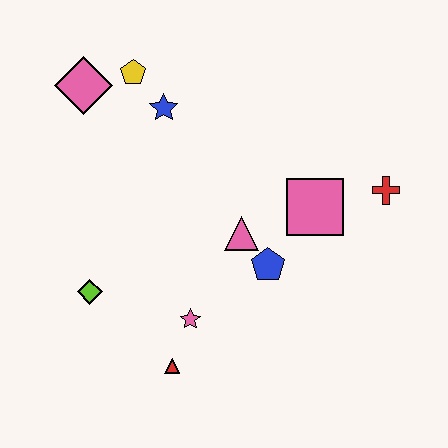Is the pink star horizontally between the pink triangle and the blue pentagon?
No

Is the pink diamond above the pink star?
Yes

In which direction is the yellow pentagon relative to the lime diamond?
The yellow pentagon is above the lime diamond.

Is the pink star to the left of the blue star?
No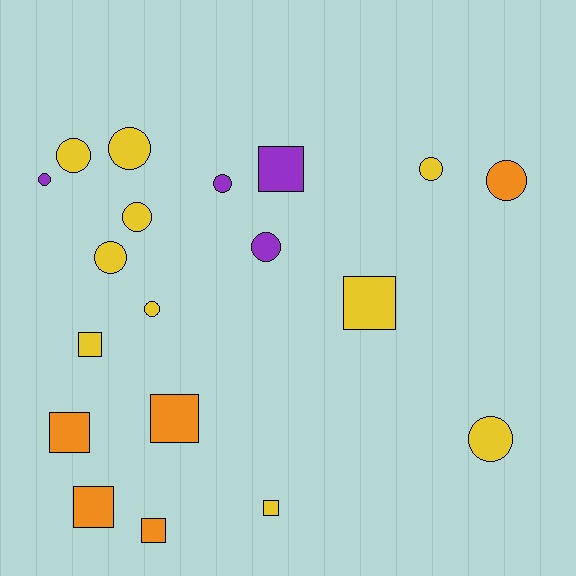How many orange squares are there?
There are 4 orange squares.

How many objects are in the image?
There are 19 objects.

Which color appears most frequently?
Yellow, with 10 objects.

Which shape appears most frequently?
Circle, with 11 objects.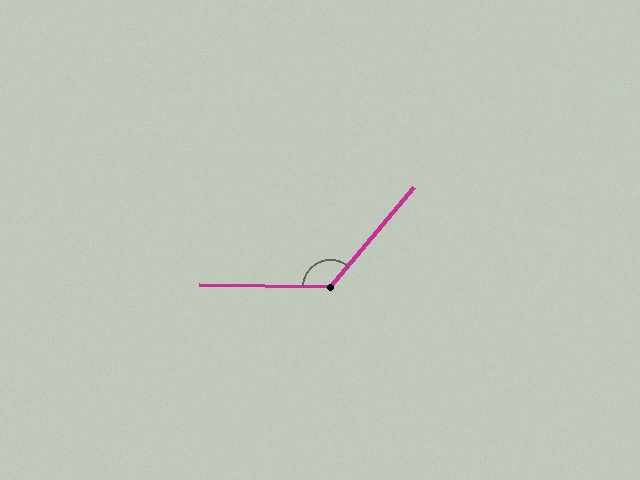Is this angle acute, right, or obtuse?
It is obtuse.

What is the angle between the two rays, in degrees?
Approximately 129 degrees.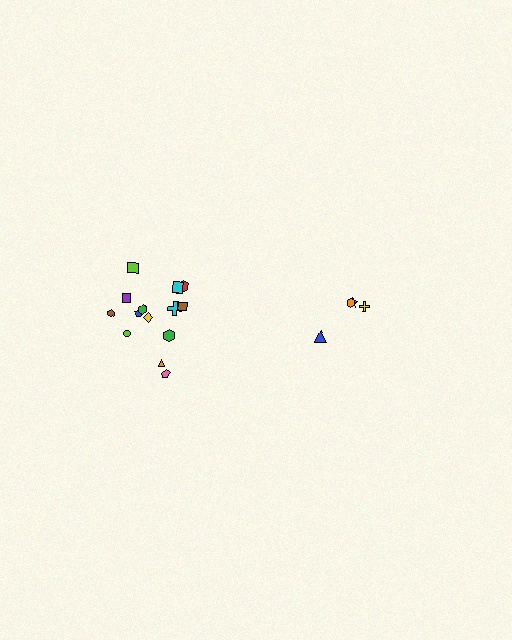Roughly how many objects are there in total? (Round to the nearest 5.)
Roughly 20 objects in total.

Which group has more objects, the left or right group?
The left group.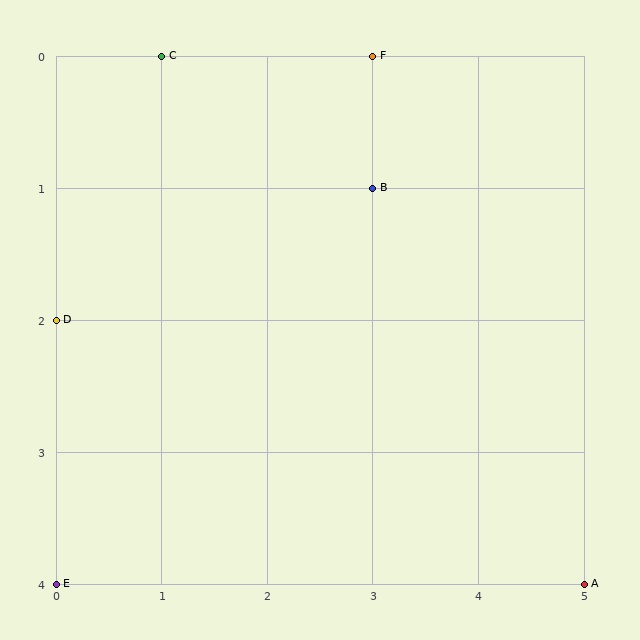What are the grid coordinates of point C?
Point C is at grid coordinates (1, 0).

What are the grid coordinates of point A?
Point A is at grid coordinates (5, 4).